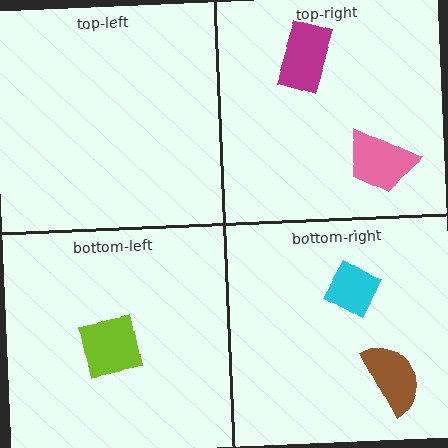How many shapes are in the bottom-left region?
1.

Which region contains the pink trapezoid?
The top-right region.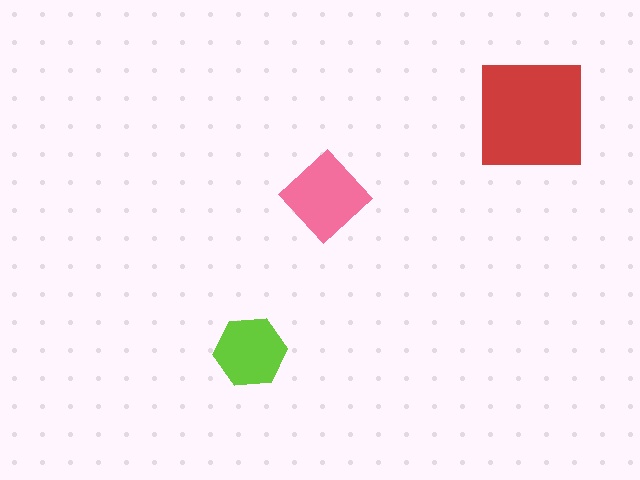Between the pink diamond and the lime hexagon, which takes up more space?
The pink diamond.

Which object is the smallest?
The lime hexagon.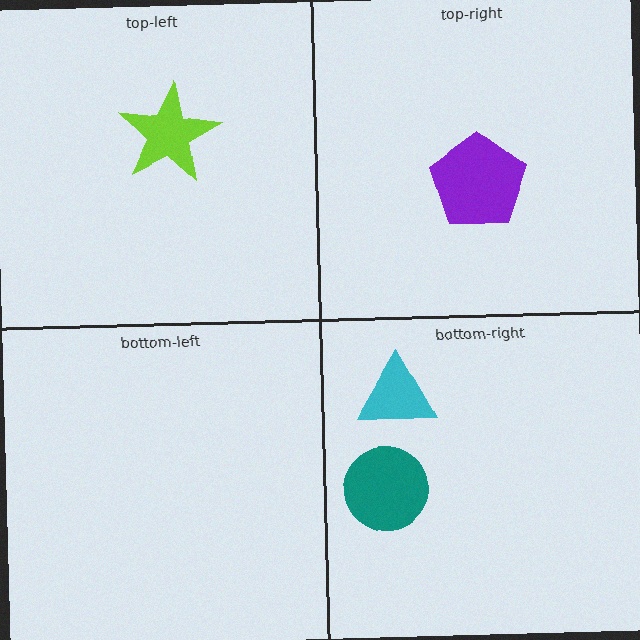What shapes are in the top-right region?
The purple pentagon.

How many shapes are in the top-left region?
1.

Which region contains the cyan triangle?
The bottom-right region.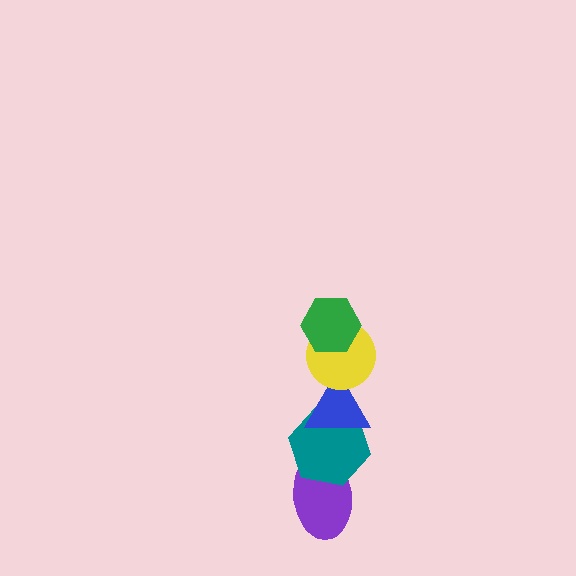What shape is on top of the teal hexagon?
The blue triangle is on top of the teal hexagon.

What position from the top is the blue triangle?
The blue triangle is 3rd from the top.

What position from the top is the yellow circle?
The yellow circle is 2nd from the top.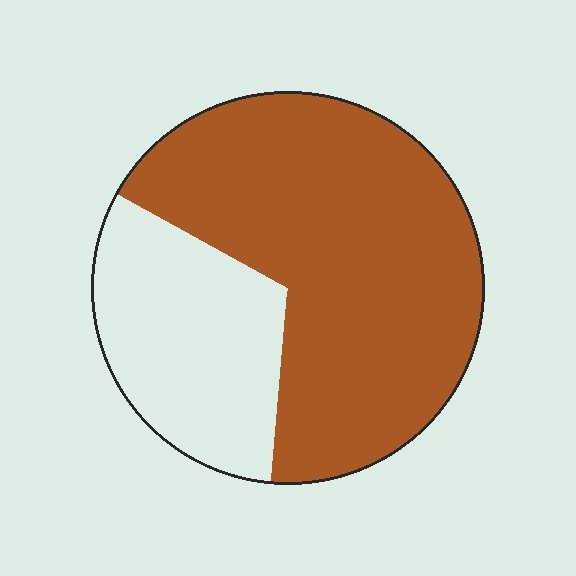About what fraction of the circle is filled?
About two thirds (2/3).